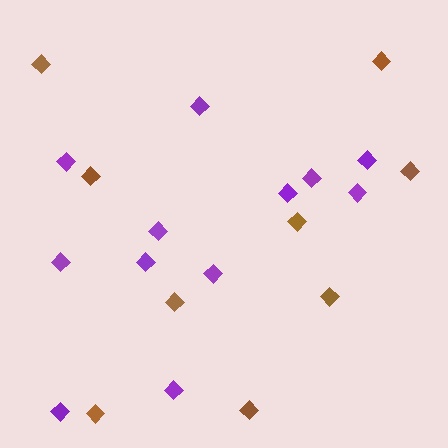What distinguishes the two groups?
There are 2 groups: one group of brown diamonds (9) and one group of purple diamonds (12).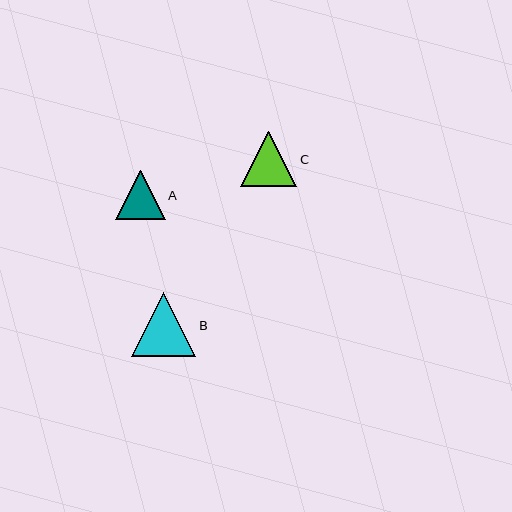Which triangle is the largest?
Triangle B is the largest with a size of approximately 65 pixels.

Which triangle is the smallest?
Triangle A is the smallest with a size of approximately 49 pixels.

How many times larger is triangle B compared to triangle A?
Triangle B is approximately 1.3 times the size of triangle A.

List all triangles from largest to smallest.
From largest to smallest: B, C, A.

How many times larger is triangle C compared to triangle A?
Triangle C is approximately 1.1 times the size of triangle A.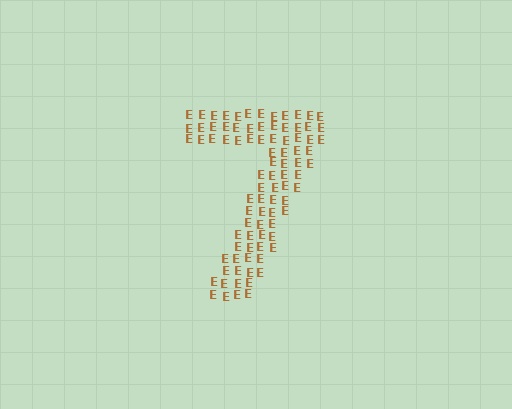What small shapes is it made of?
It is made of small letter E's.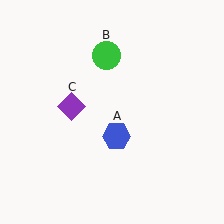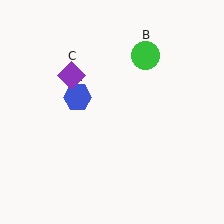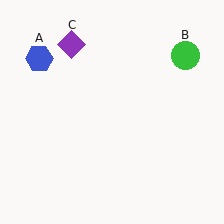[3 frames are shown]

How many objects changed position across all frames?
3 objects changed position: blue hexagon (object A), green circle (object B), purple diamond (object C).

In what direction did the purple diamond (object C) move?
The purple diamond (object C) moved up.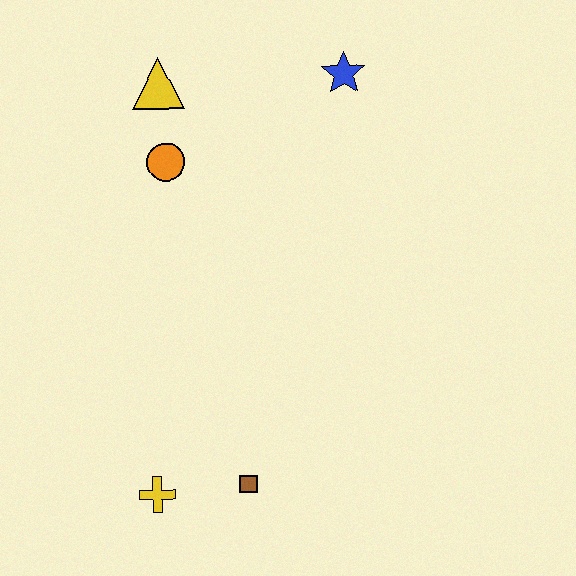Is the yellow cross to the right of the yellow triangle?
No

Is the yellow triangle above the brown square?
Yes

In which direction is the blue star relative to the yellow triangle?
The blue star is to the right of the yellow triangle.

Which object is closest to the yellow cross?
The brown square is closest to the yellow cross.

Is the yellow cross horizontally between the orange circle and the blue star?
No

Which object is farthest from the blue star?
The yellow cross is farthest from the blue star.